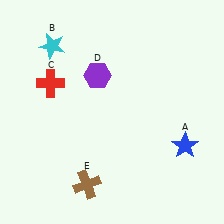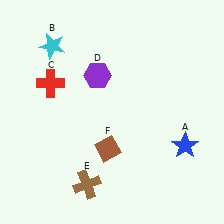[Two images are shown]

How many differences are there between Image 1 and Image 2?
There is 1 difference between the two images.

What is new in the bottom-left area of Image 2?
A brown diamond (F) was added in the bottom-left area of Image 2.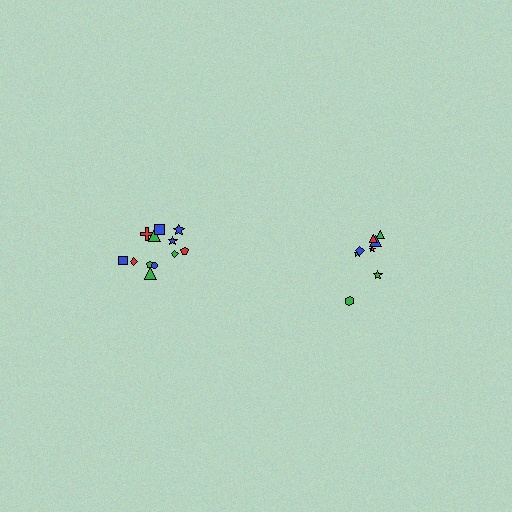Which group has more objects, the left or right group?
The left group.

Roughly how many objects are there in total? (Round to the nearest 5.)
Roughly 20 objects in total.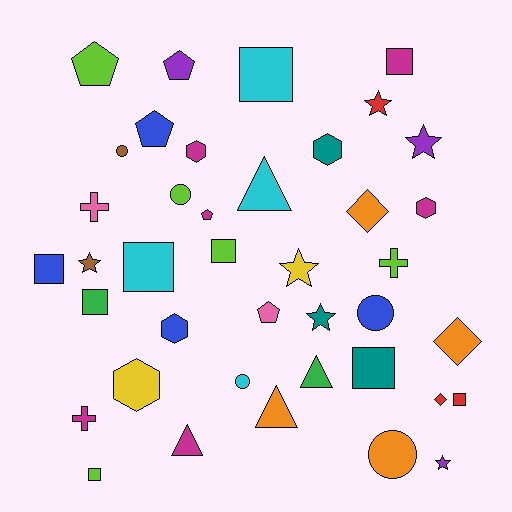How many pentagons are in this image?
There are 5 pentagons.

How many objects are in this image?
There are 40 objects.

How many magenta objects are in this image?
There are 6 magenta objects.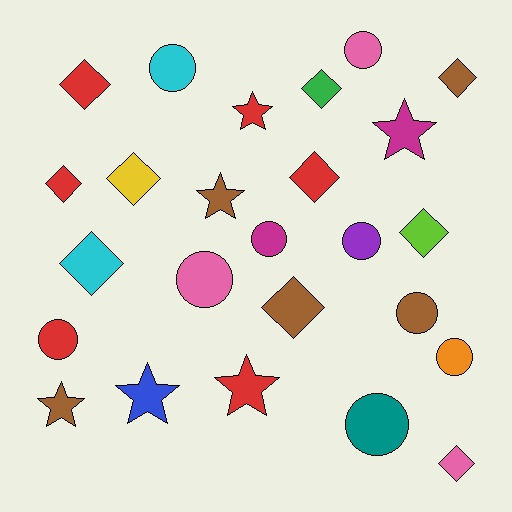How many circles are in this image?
There are 9 circles.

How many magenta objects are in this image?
There are 2 magenta objects.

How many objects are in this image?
There are 25 objects.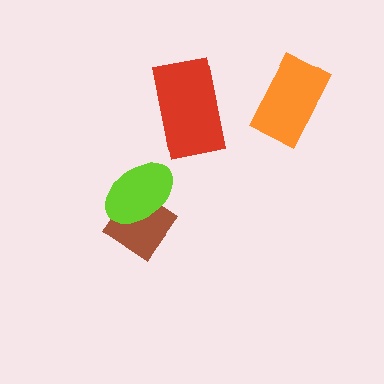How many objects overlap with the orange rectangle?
0 objects overlap with the orange rectangle.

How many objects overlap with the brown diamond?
1 object overlaps with the brown diamond.